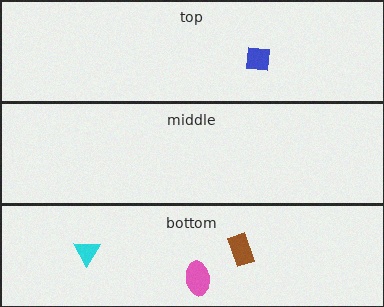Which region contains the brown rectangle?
The bottom region.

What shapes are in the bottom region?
The pink ellipse, the cyan triangle, the brown rectangle.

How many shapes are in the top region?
1.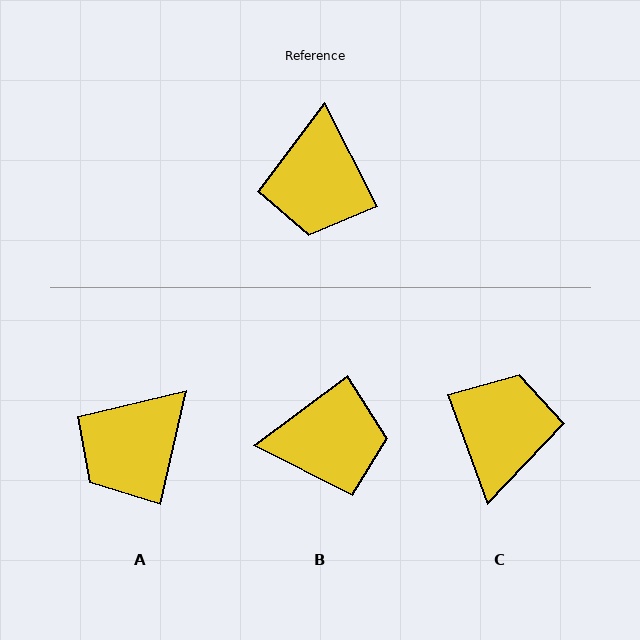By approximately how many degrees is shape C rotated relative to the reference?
Approximately 173 degrees counter-clockwise.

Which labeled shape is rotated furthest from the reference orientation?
C, about 173 degrees away.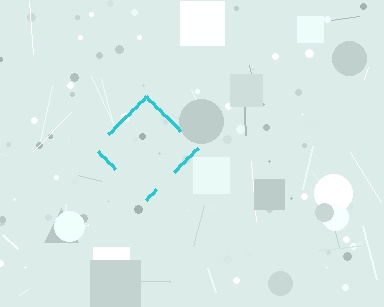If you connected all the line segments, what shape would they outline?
They would outline a diamond.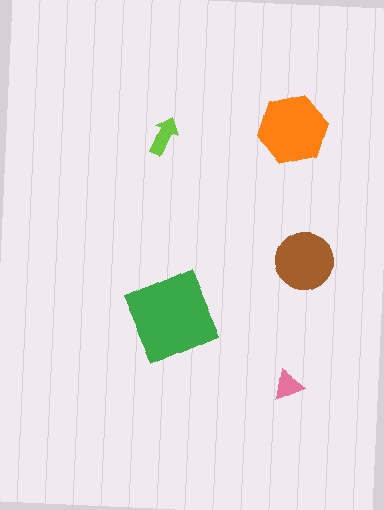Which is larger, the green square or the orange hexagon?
The green square.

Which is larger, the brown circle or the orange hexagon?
The orange hexagon.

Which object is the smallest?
The pink triangle.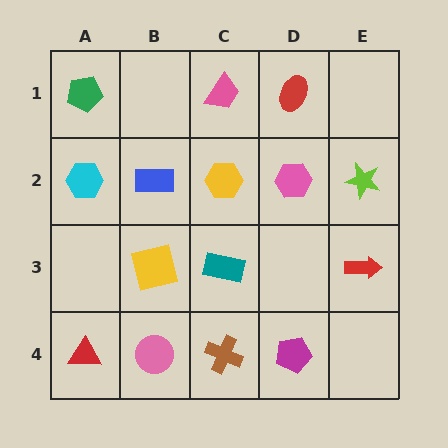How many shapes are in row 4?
4 shapes.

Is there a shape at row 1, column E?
No, that cell is empty.